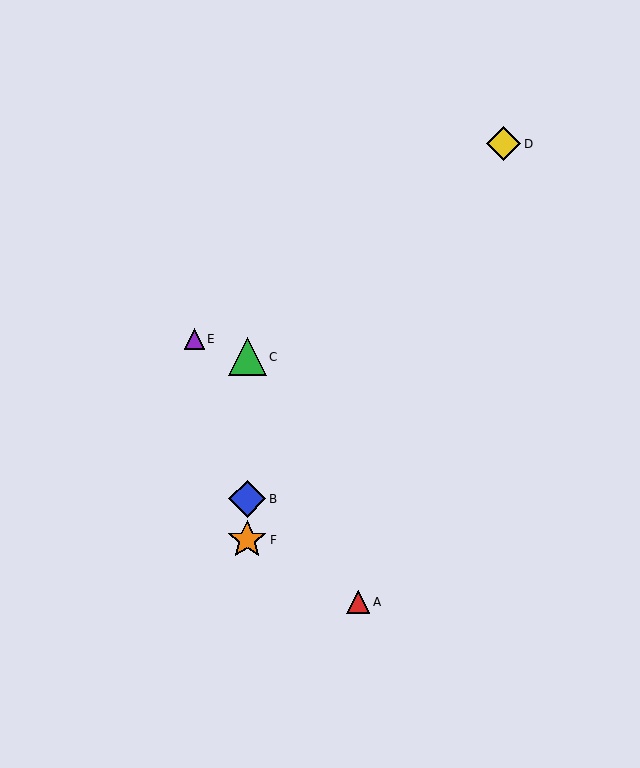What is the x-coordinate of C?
Object C is at x≈247.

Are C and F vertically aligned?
Yes, both are at x≈247.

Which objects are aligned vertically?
Objects B, C, F are aligned vertically.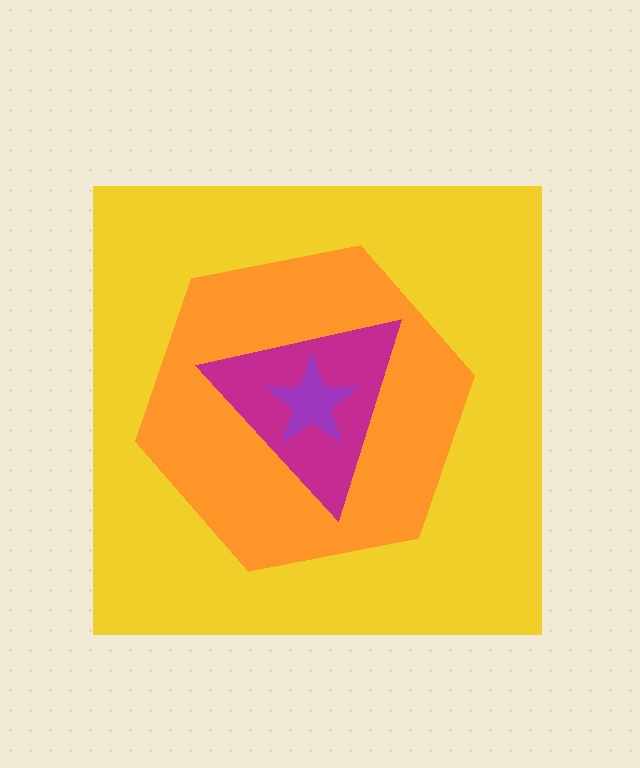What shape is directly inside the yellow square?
The orange hexagon.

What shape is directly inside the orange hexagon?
The magenta triangle.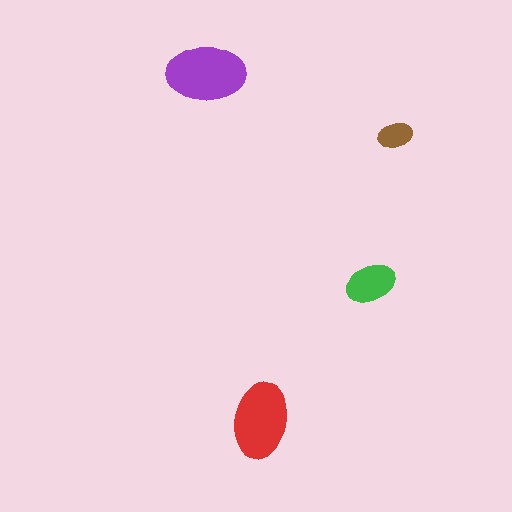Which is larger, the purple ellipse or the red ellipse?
The purple one.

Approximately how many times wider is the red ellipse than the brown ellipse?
About 2 times wider.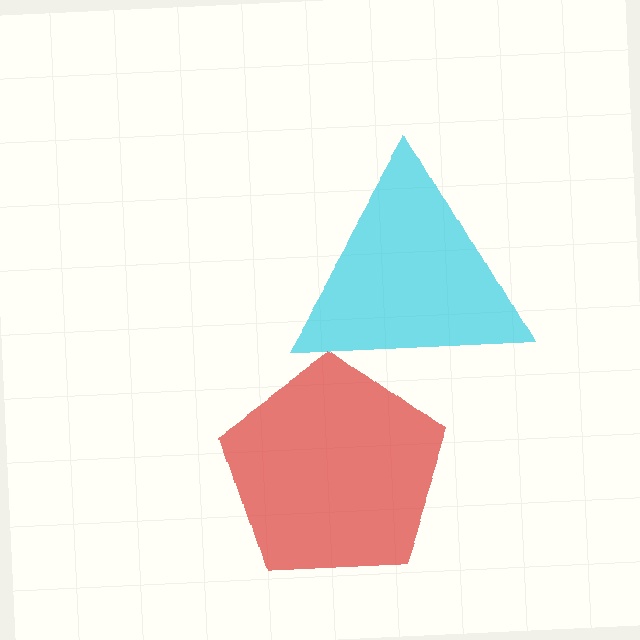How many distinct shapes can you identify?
There are 2 distinct shapes: a cyan triangle, a red pentagon.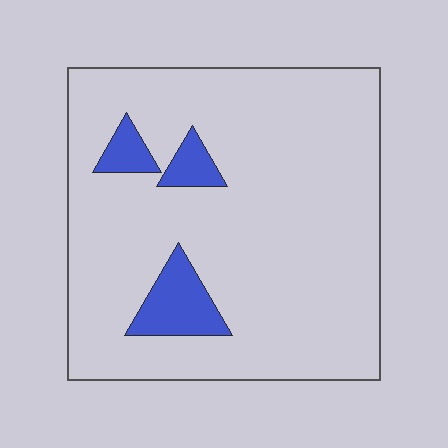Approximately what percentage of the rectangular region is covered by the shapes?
Approximately 10%.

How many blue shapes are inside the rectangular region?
3.